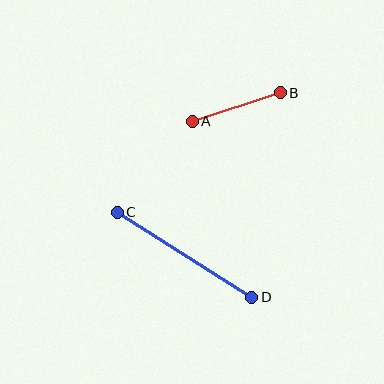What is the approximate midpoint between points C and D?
The midpoint is at approximately (184, 255) pixels.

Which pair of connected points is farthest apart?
Points C and D are farthest apart.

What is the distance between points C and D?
The distance is approximately 159 pixels.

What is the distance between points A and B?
The distance is approximately 93 pixels.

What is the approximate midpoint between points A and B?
The midpoint is at approximately (236, 107) pixels.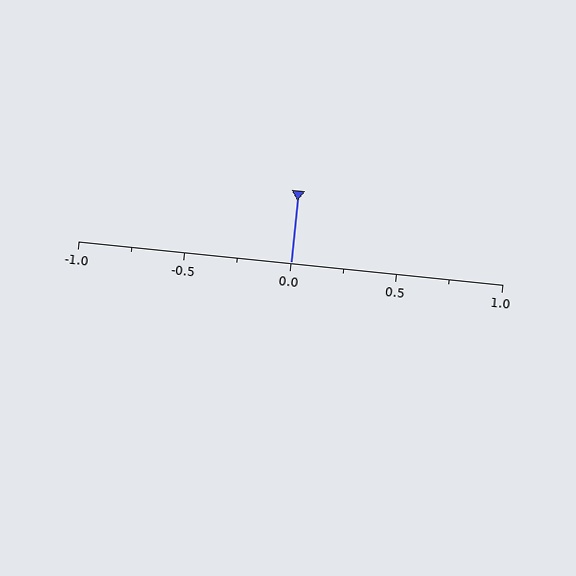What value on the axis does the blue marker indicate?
The marker indicates approximately 0.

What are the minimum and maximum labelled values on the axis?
The axis runs from -1.0 to 1.0.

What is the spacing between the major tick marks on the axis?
The major ticks are spaced 0.5 apart.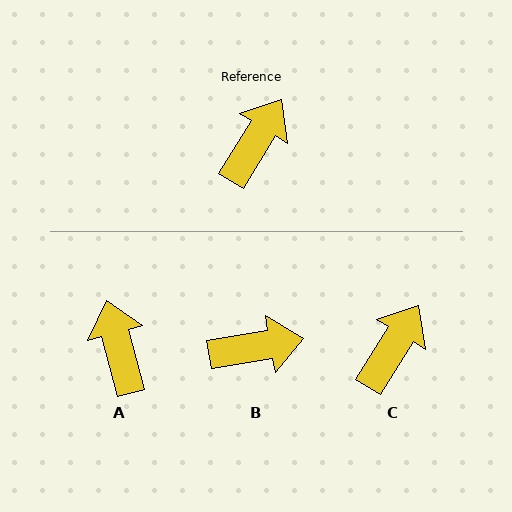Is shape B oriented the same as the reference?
No, it is off by about 48 degrees.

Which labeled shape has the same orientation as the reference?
C.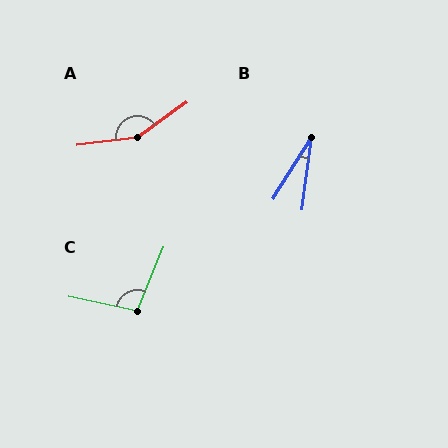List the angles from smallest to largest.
B (24°), C (101°), A (152°).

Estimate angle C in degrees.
Approximately 101 degrees.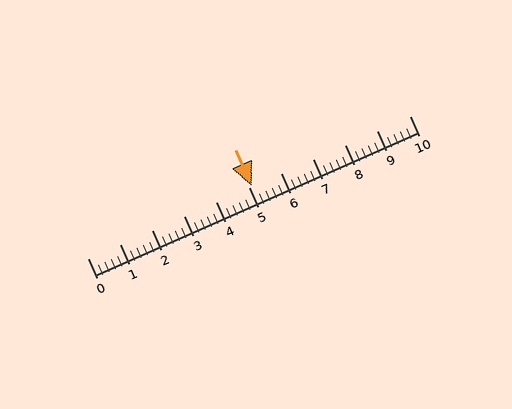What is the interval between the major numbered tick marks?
The major tick marks are spaced 1 units apart.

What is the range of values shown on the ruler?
The ruler shows values from 0 to 10.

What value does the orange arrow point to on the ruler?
The orange arrow points to approximately 5.1.